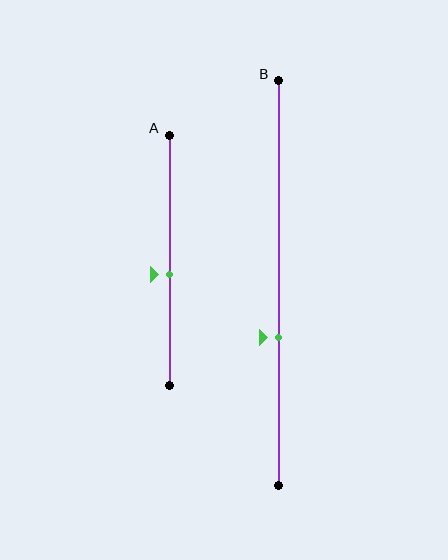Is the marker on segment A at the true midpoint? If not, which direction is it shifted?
No, the marker on segment A is shifted downward by about 6% of the segment length.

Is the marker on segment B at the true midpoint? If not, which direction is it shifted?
No, the marker on segment B is shifted downward by about 13% of the segment length.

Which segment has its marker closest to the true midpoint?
Segment A has its marker closest to the true midpoint.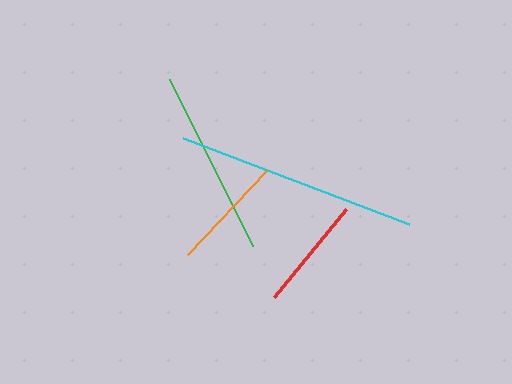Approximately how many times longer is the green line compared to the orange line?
The green line is approximately 1.6 times the length of the orange line.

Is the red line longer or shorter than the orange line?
The orange line is longer than the red line.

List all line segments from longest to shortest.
From longest to shortest: cyan, green, orange, red.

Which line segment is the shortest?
The red line is the shortest at approximately 114 pixels.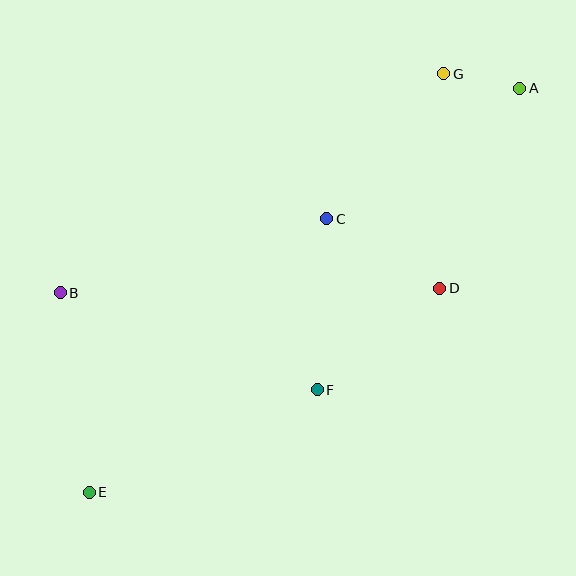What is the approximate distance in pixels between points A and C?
The distance between A and C is approximately 233 pixels.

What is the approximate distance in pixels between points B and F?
The distance between B and F is approximately 275 pixels.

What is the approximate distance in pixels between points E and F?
The distance between E and F is approximately 250 pixels.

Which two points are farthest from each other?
Points A and E are farthest from each other.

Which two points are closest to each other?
Points A and G are closest to each other.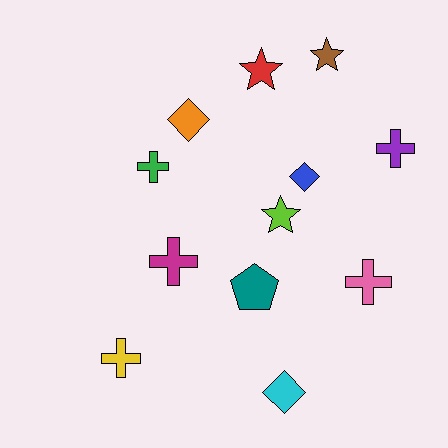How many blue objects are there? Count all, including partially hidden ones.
There is 1 blue object.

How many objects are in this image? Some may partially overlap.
There are 12 objects.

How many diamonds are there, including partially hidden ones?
There are 3 diamonds.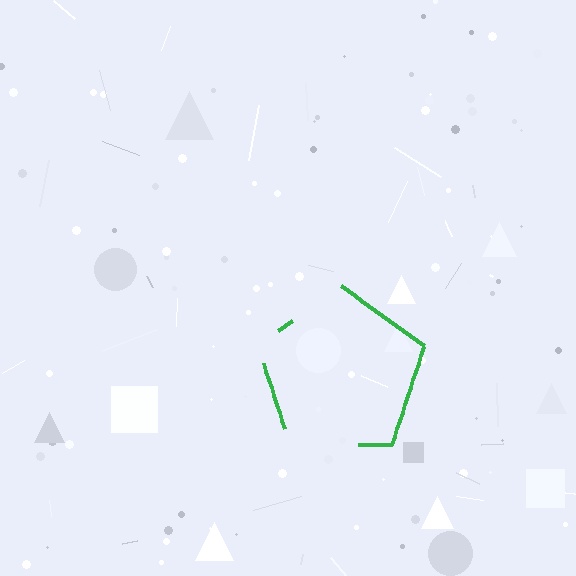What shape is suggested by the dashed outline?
The dashed outline suggests a pentagon.